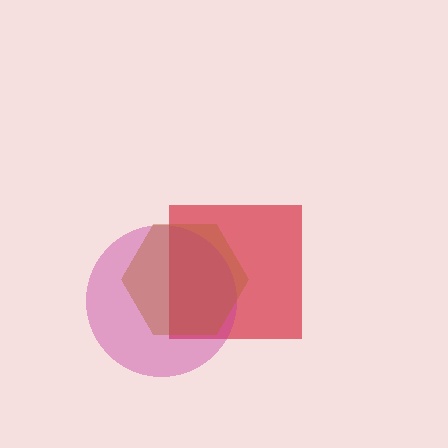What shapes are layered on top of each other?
The layered shapes are: a red square, a magenta circle, a brown hexagon.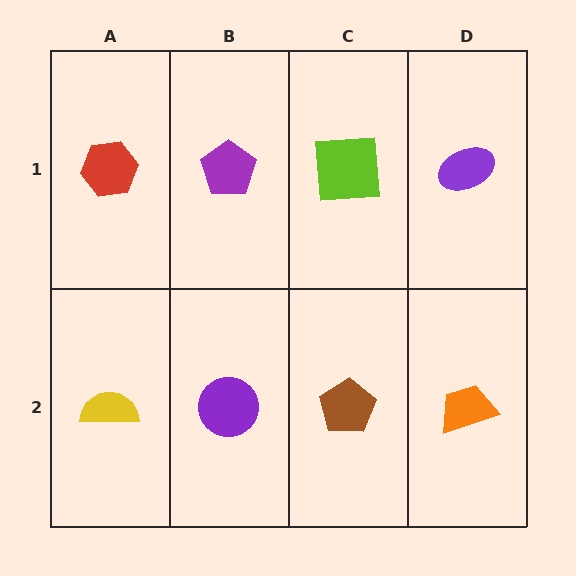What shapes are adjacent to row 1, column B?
A purple circle (row 2, column B), a red hexagon (row 1, column A), a lime square (row 1, column C).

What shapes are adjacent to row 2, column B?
A purple pentagon (row 1, column B), a yellow semicircle (row 2, column A), a brown pentagon (row 2, column C).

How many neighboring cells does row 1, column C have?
3.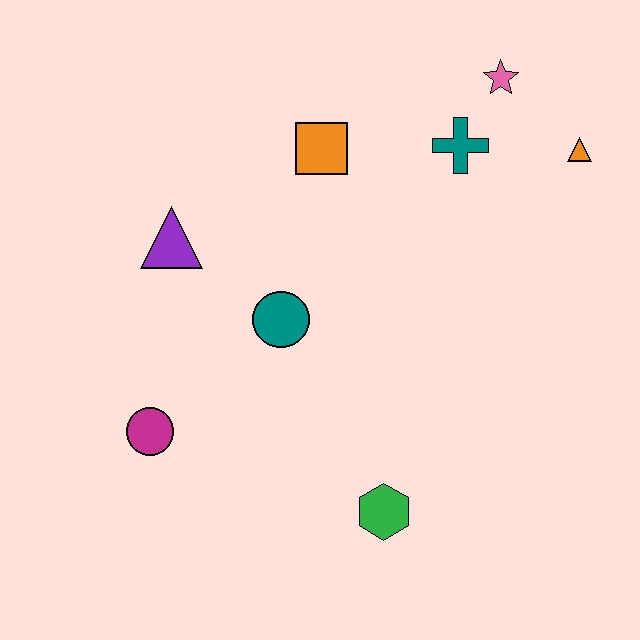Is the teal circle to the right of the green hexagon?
No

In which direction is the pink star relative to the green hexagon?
The pink star is above the green hexagon.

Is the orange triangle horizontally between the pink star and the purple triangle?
No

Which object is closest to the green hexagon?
The teal circle is closest to the green hexagon.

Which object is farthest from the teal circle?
The orange triangle is farthest from the teal circle.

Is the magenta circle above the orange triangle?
No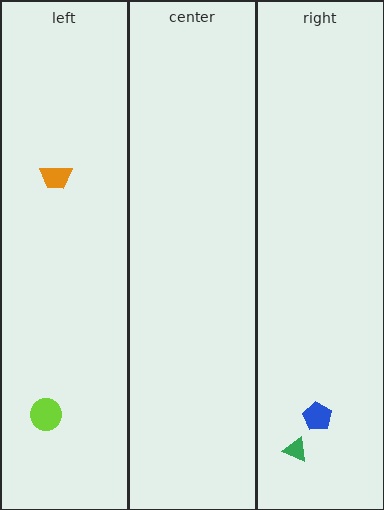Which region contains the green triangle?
The right region.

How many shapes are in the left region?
2.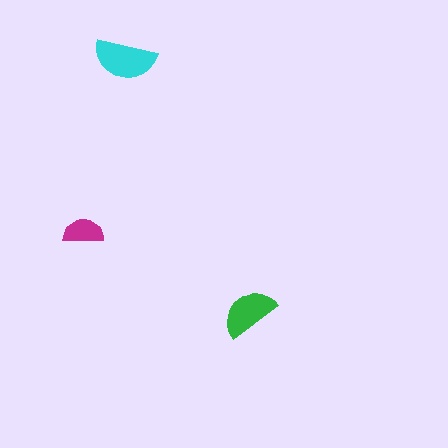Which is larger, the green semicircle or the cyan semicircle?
The cyan one.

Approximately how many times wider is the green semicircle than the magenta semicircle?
About 1.5 times wider.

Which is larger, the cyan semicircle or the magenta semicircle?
The cyan one.